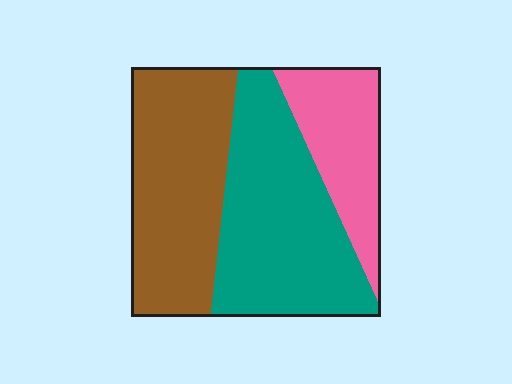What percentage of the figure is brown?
Brown takes up between a third and a half of the figure.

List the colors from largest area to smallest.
From largest to smallest: teal, brown, pink.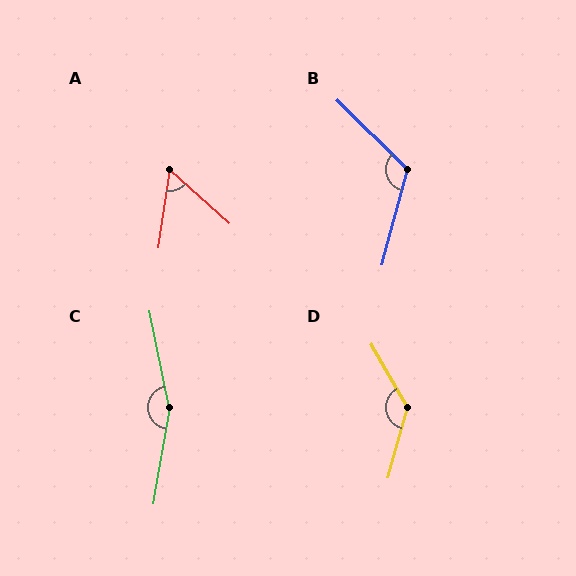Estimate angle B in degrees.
Approximately 120 degrees.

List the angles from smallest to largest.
A (56°), B (120°), D (135°), C (159°).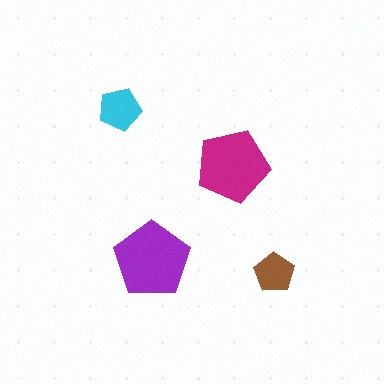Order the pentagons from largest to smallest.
the purple one, the magenta one, the cyan one, the brown one.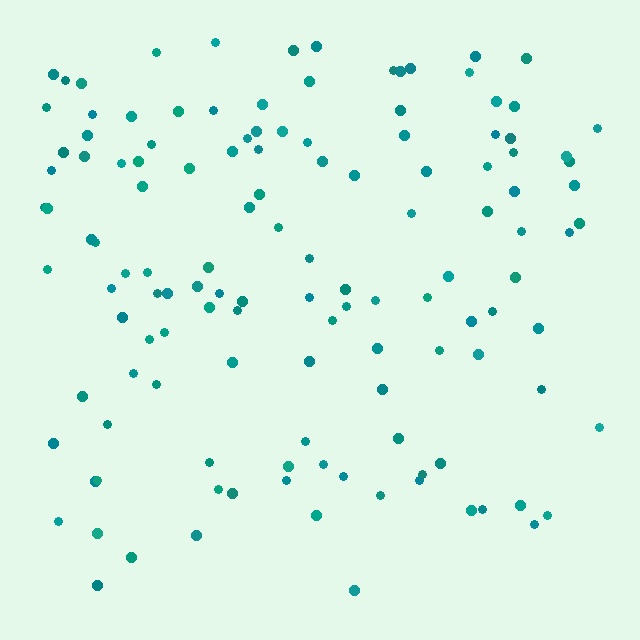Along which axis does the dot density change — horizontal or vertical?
Vertical.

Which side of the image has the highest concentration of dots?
The top.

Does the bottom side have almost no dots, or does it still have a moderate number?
Still a moderate number, just noticeably fewer than the top.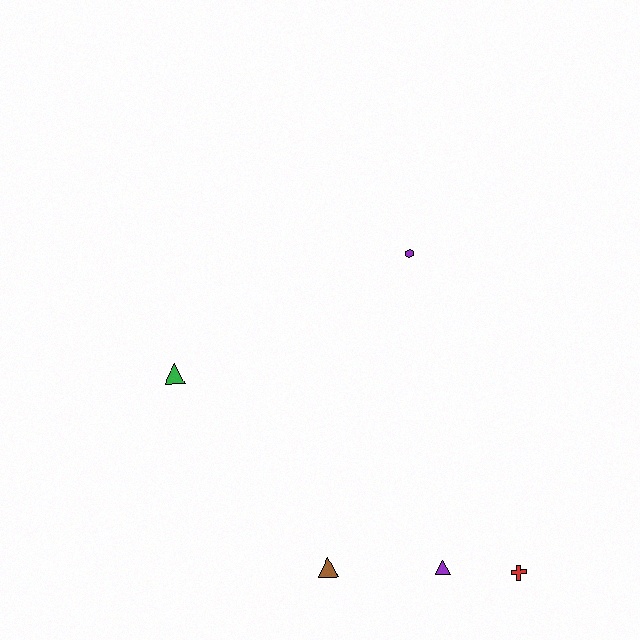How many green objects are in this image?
There is 1 green object.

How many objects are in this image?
There are 5 objects.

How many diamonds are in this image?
There are no diamonds.